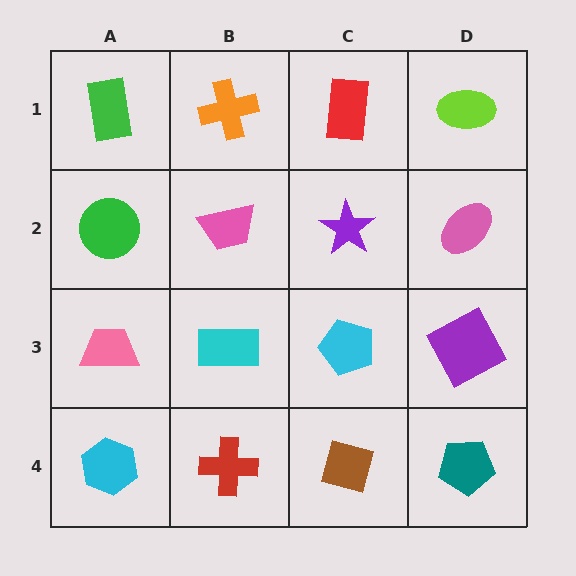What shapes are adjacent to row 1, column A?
A green circle (row 2, column A), an orange cross (row 1, column B).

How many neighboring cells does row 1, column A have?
2.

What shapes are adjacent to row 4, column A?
A pink trapezoid (row 3, column A), a red cross (row 4, column B).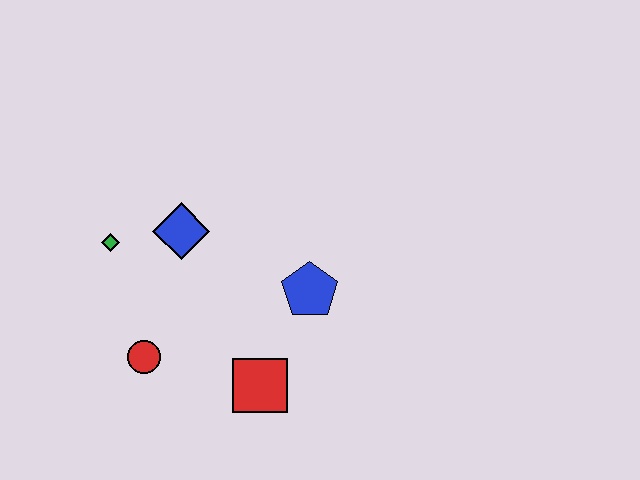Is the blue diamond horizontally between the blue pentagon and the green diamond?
Yes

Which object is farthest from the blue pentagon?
The green diamond is farthest from the blue pentagon.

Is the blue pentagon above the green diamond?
No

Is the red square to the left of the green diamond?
No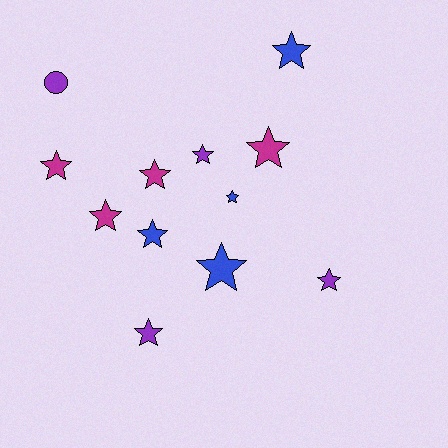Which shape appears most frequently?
Star, with 11 objects.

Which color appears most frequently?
Purple, with 4 objects.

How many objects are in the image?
There are 12 objects.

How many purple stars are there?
There are 3 purple stars.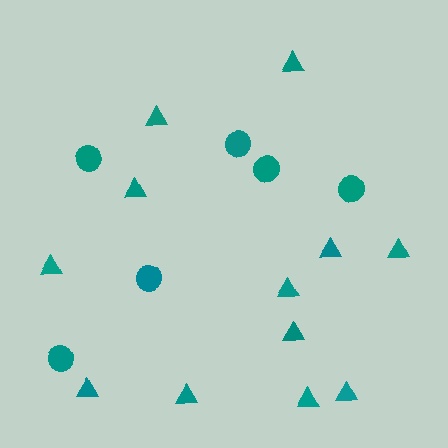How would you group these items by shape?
There are 2 groups: one group of triangles (12) and one group of circles (6).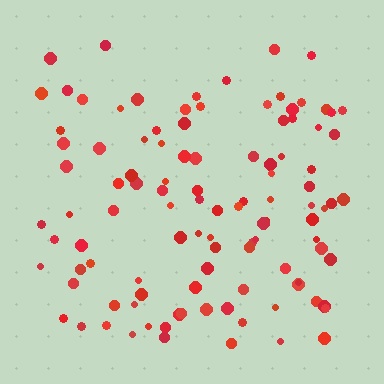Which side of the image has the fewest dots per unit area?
The top.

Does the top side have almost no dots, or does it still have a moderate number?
Still a moderate number, just noticeably fewer than the bottom.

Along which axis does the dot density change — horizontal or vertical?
Vertical.